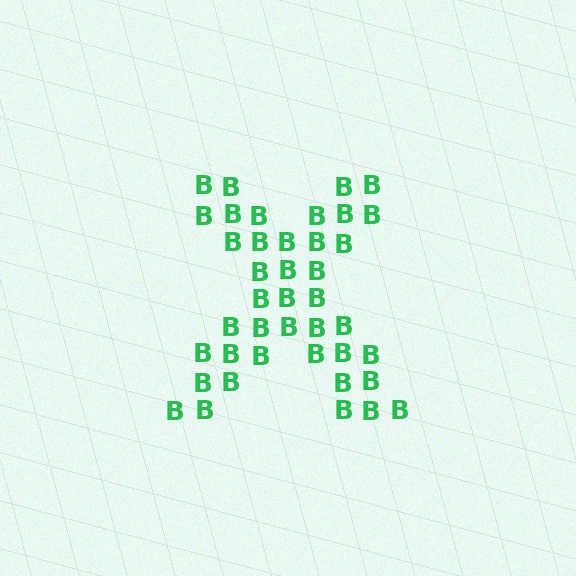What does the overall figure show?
The overall figure shows the letter X.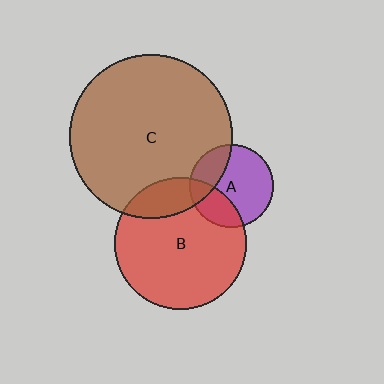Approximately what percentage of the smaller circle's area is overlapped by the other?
Approximately 30%.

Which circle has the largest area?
Circle C (brown).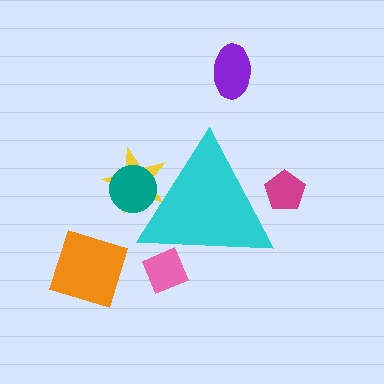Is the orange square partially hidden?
No, the orange square is fully visible.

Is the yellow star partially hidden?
Yes, the yellow star is partially hidden behind the cyan triangle.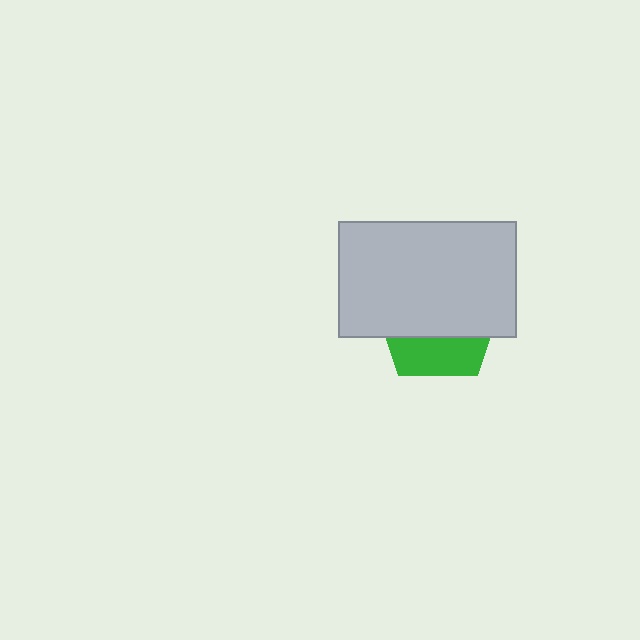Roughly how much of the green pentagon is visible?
A small part of it is visible (roughly 32%).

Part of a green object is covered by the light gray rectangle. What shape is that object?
It is a pentagon.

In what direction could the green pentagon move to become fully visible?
The green pentagon could move down. That would shift it out from behind the light gray rectangle entirely.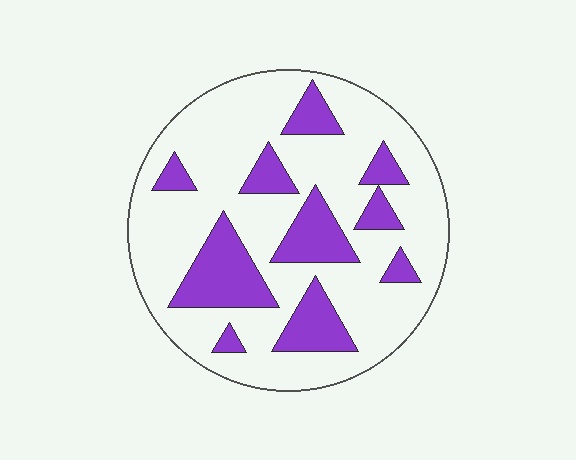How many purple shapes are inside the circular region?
10.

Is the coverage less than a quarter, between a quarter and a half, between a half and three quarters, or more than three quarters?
Between a quarter and a half.